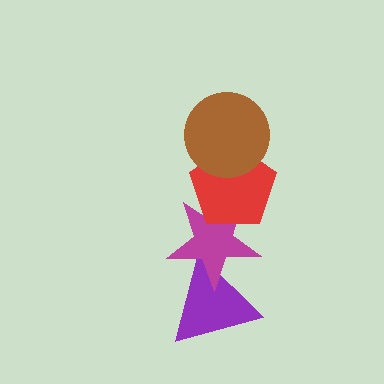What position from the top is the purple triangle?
The purple triangle is 4th from the top.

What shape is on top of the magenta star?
The red pentagon is on top of the magenta star.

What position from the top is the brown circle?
The brown circle is 1st from the top.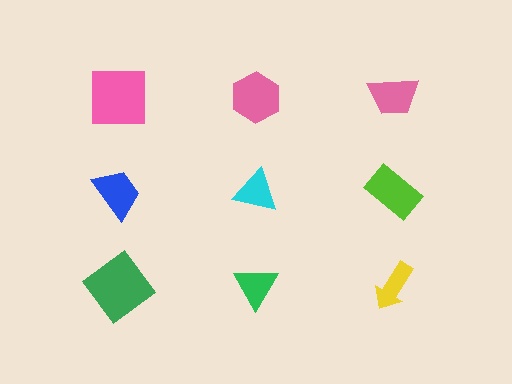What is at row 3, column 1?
A green diamond.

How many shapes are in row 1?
3 shapes.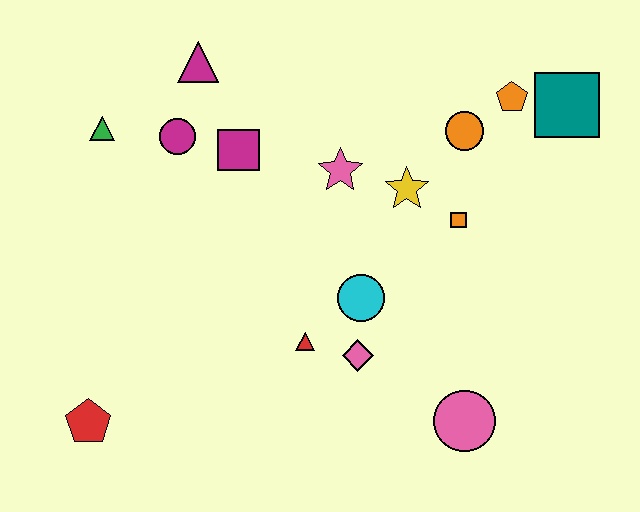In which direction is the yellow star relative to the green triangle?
The yellow star is to the right of the green triangle.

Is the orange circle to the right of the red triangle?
Yes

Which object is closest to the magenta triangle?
The magenta circle is closest to the magenta triangle.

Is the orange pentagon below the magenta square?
No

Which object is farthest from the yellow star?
The red pentagon is farthest from the yellow star.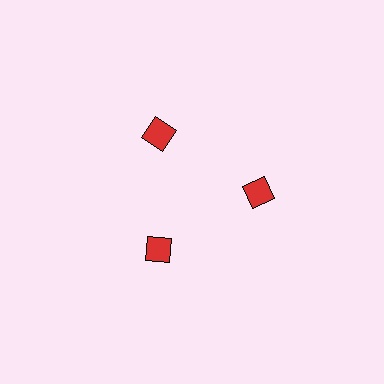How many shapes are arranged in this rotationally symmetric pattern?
There are 3 shapes, arranged in 3 groups of 1.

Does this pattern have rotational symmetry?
Yes, this pattern has 3-fold rotational symmetry. It looks the same after rotating 120 degrees around the center.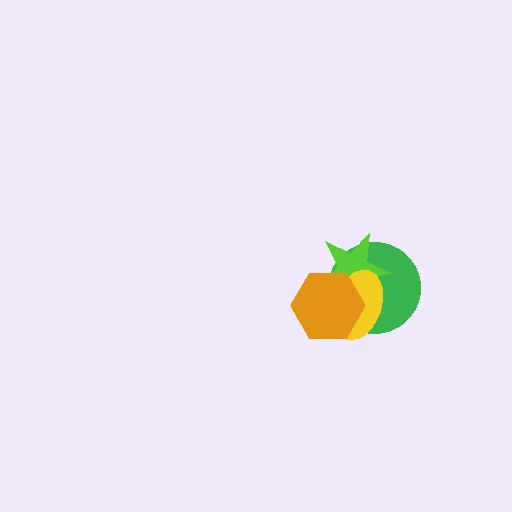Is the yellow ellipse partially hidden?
Yes, it is partially covered by another shape.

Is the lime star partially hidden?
Yes, it is partially covered by another shape.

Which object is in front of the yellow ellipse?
The orange hexagon is in front of the yellow ellipse.